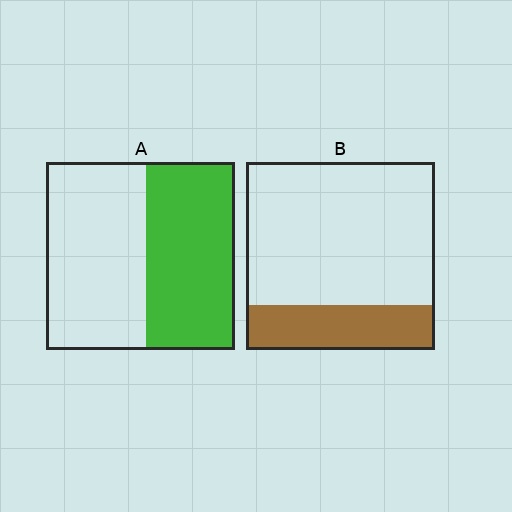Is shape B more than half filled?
No.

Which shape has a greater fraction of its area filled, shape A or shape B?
Shape A.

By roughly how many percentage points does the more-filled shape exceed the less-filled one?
By roughly 25 percentage points (A over B).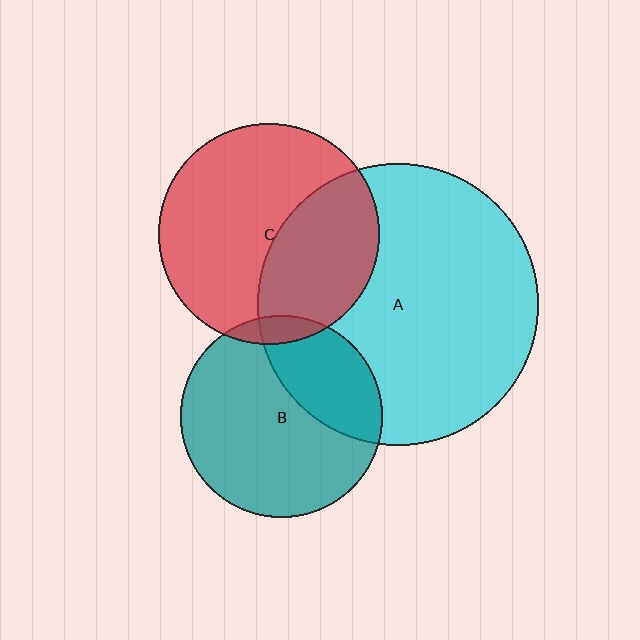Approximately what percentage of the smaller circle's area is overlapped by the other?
Approximately 40%.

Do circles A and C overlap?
Yes.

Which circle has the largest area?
Circle A (cyan).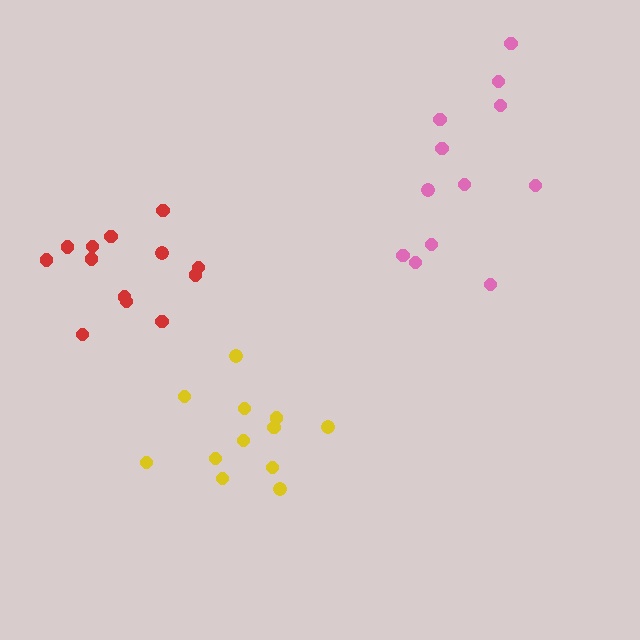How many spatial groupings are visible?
There are 3 spatial groupings.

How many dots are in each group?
Group 1: 12 dots, Group 2: 13 dots, Group 3: 12 dots (37 total).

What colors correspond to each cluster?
The clusters are colored: yellow, red, pink.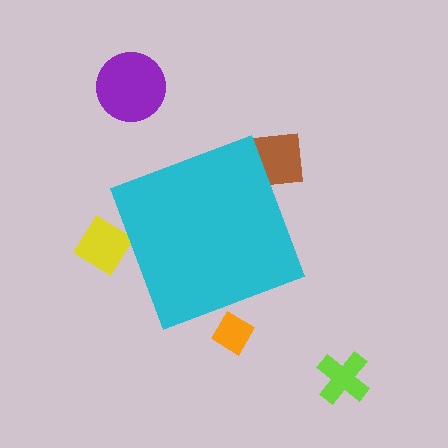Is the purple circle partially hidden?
No, the purple circle is fully visible.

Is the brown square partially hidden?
Yes, the brown square is partially hidden behind the cyan diamond.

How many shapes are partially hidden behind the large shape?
3 shapes are partially hidden.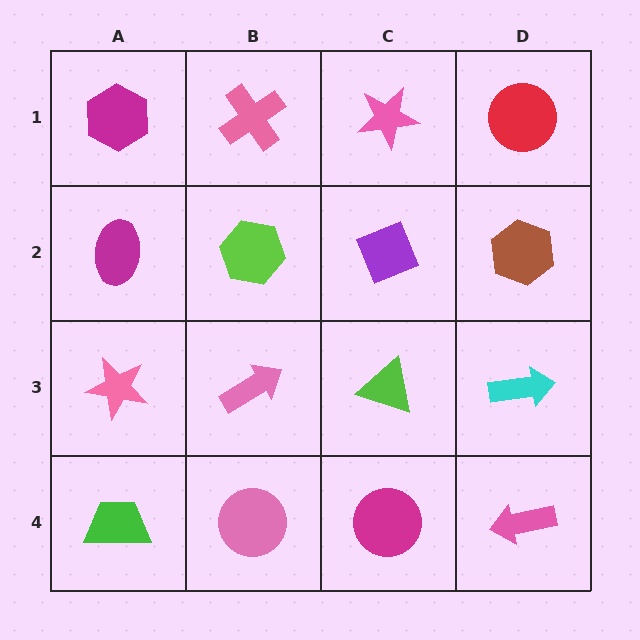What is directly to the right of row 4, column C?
A pink arrow.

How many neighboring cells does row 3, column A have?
3.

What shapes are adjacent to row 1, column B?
A lime hexagon (row 2, column B), a magenta hexagon (row 1, column A), a pink star (row 1, column C).